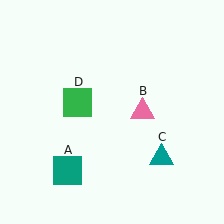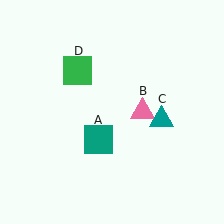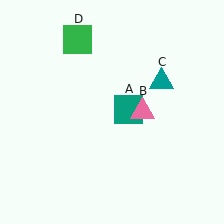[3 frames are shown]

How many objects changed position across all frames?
3 objects changed position: teal square (object A), teal triangle (object C), green square (object D).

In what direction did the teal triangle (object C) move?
The teal triangle (object C) moved up.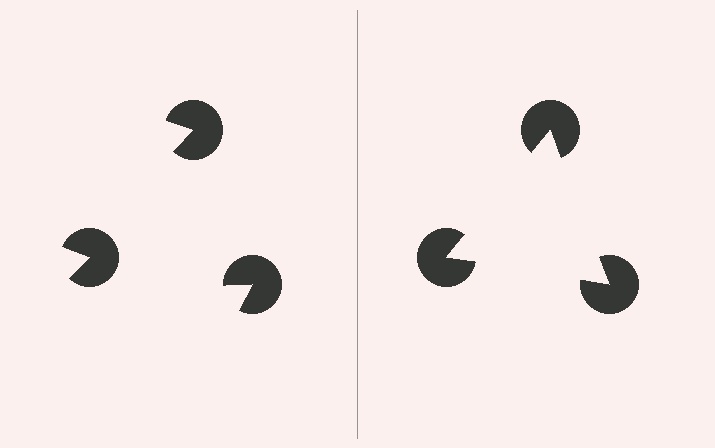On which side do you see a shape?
An illusory triangle appears on the right side. On the left side the wedge cuts are rotated, so no coherent shape forms.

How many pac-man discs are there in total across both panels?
6 — 3 on each side.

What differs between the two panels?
The pac-man discs are positioned identically on both sides; only the wedge orientations differ. On the right they align to a triangle; on the left they are misaligned.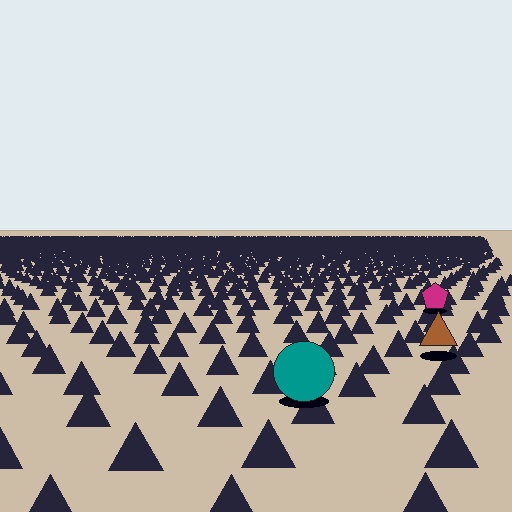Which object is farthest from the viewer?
The magenta pentagon is farthest from the viewer. It appears smaller and the ground texture around it is denser.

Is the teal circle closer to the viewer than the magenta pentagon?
Yes. The teal circle is closer — you can tell from the texture gradient: the ground texture is coarser near it.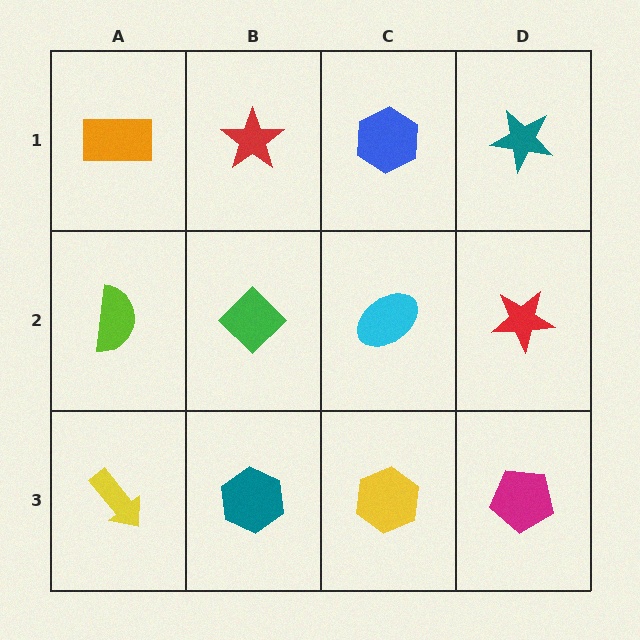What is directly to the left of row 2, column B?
A lime semicircle.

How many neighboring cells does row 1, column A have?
2.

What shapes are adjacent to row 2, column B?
A red star (row 1, column B), a teal hexagon (row 3, column B), a lime semicircle (row 2, column A), a cyan ellipse (row 2, column C).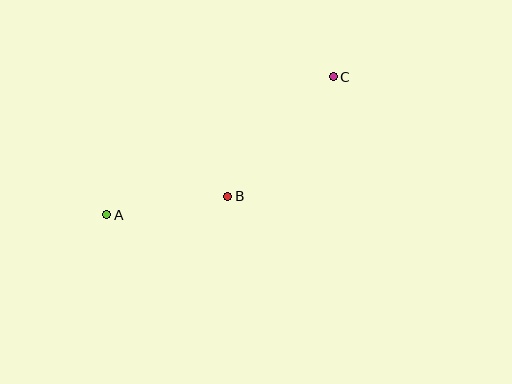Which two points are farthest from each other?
Points A and C are farthest from each other.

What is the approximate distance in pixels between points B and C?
The distance between B and C is approximately 159 pixels.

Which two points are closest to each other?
Points A and B are closest to each other.